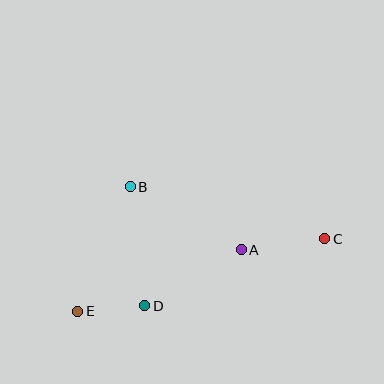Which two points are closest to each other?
Points D and E are closest to each other.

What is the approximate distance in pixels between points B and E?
The distance between B and E is approximately 135 pixels.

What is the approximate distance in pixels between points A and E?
The distance between A and E is approximately 175 pixels.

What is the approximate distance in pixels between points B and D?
The distance between B and D is approximately 120 pixels.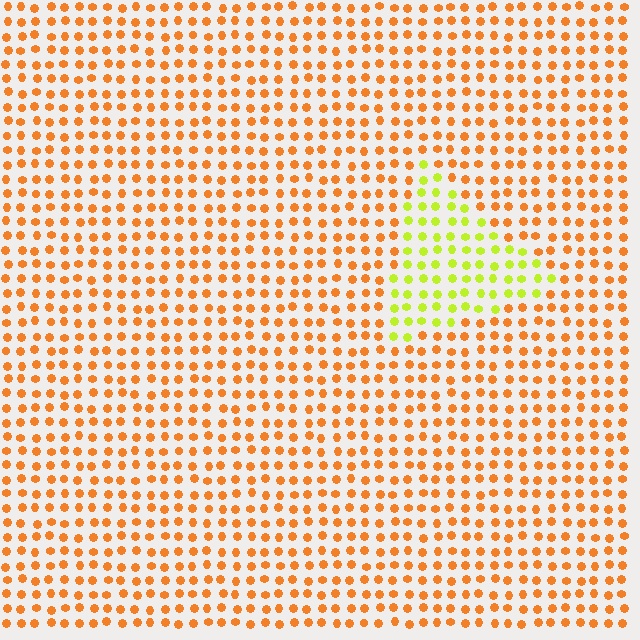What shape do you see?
I see a triangle.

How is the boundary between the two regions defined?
The boundary is defined purely by a slight shift in hue (about 50 degrees). Spacing, size, and orientation are identical on both sides.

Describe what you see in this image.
The image is filled with small orange elements in a uniform arrangement. A triangle-shaped region is visible where the elements are tinted to a slightly different hue, forming a subtle color boundary.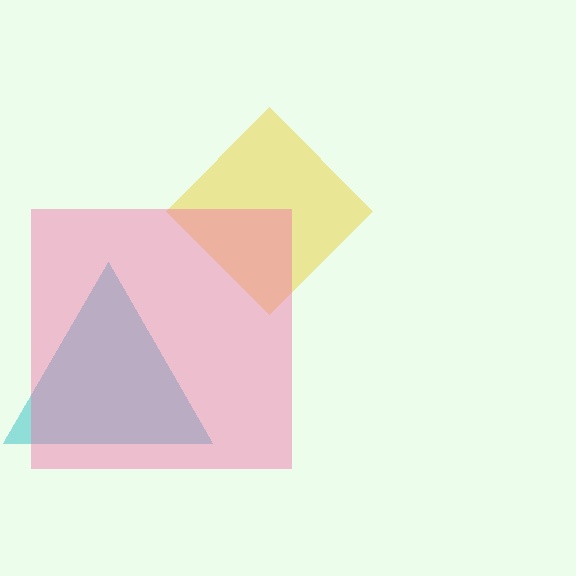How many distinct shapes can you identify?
There are 3 distinct shapes: a cyan triangle, a yellow diamond, a pink square.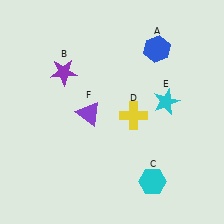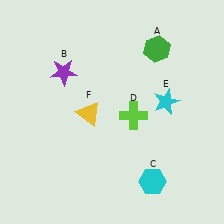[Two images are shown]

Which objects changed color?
A changed from blue to green. D changed from yellow to lime. F changed from purple to yellow.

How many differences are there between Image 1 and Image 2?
There are 3 differences between the two images.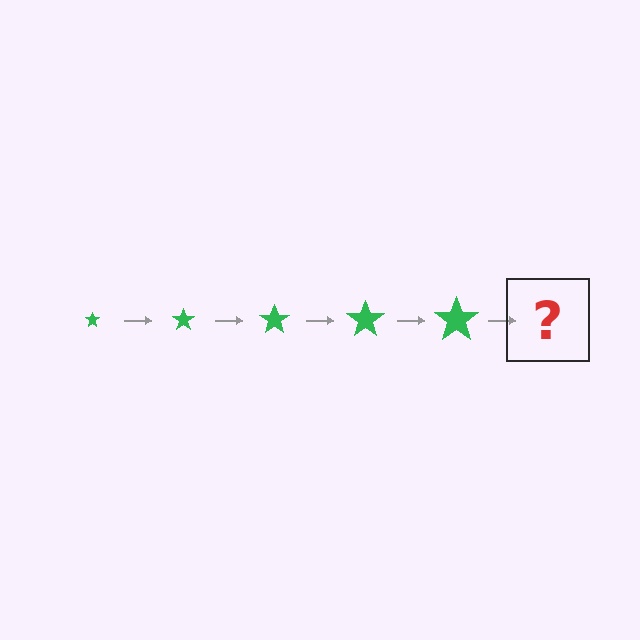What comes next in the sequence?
The next element should be a green star, larger than the previous one.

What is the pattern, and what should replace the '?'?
The pattern is that the star gets progressively larger each step. The '?' should be a green star, larger than the previous one.